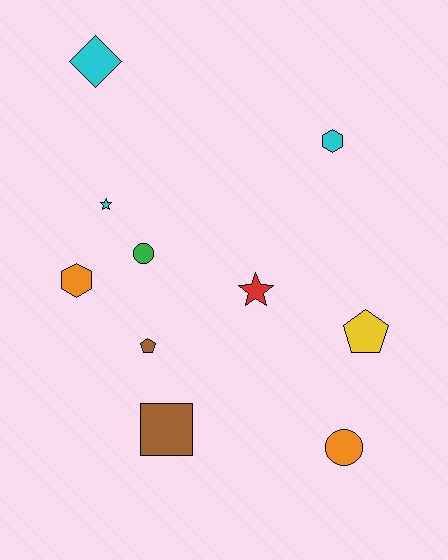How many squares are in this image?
There is 1 square.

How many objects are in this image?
There are 10 objects.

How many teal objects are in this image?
There are no teal objects.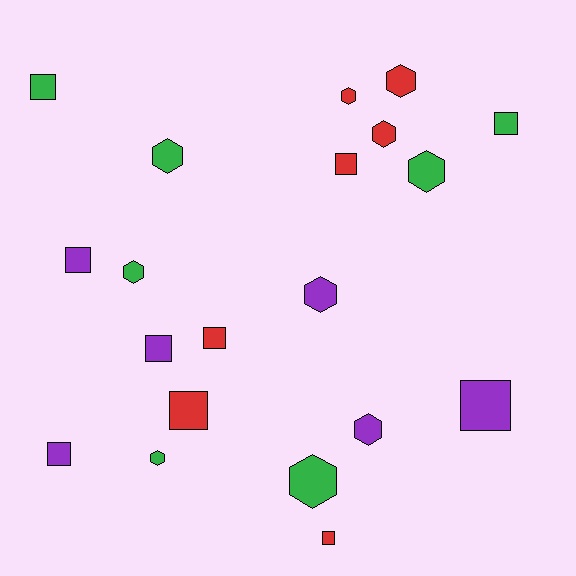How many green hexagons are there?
There are 5 green hexagons.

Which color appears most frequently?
Green, with 7 objects.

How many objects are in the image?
There are 20 objects.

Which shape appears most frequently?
Hexagon, with 10 objects.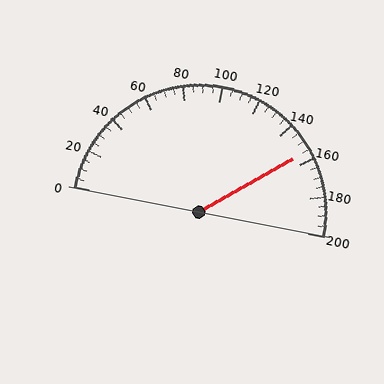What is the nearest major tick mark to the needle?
The nearest major tick mark is 160.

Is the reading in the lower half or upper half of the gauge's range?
The reading is in the upper half of the range (0 to 200).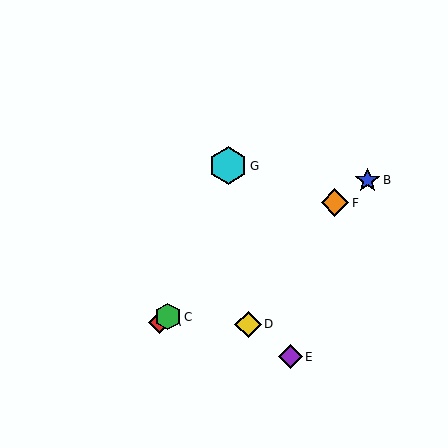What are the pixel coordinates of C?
Object C is at (168, 317).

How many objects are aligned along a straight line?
4 objects (A, B, C, F) are aligned along a straight line.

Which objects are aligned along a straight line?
Objects A, B, C, F are aligned along a straight line.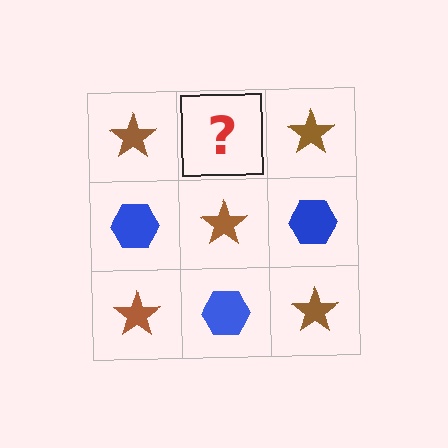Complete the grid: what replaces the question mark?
The question mark should be replaced with a blue hexagon.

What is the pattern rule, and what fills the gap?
The rule is that it alternates brown star and blue hexagon in a checkerboard pattern. The gap should be filled with a blue hexagon.